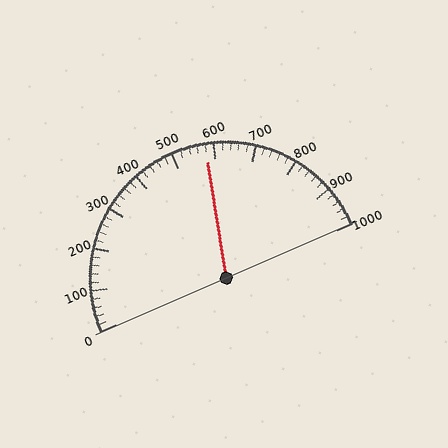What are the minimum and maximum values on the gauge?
The gauge ranges from 0 to 1000.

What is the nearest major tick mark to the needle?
The nearest major tick mark is 600.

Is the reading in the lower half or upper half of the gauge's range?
The reading is in the upper half of the range (0 to 1000).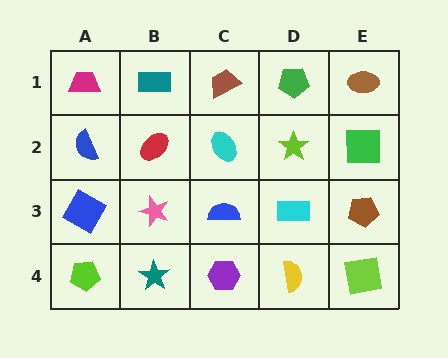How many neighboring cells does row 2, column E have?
3.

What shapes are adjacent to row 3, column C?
A cyan ellipse (row 2, column C), a purple hexagon (row 4, column C), a pink star (row 3, column B), a cyan rectangle (row 3, column D).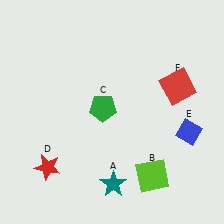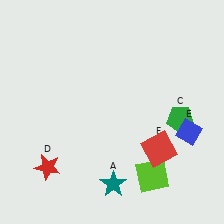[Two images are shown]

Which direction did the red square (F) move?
The red square (F) moved down.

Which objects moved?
The objects that moved are: the green pentagon (C), the red square (F).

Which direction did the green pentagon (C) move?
The green pentagon (C) moved right.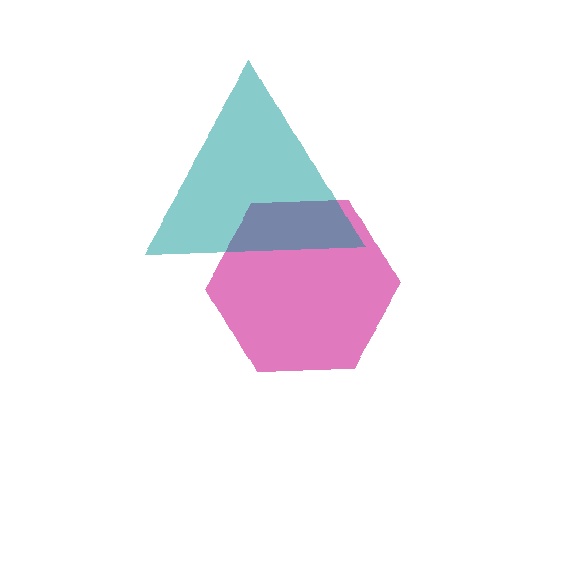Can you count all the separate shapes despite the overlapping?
Yes, there are 2 separate shapes.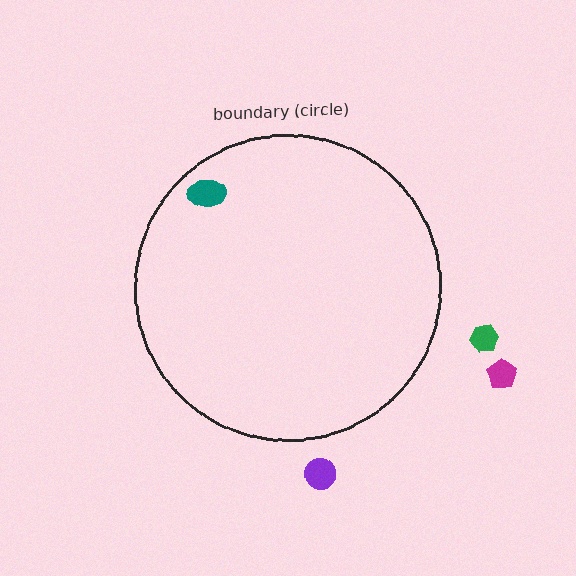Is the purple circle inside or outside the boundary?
Outside.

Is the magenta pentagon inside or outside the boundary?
Outside.